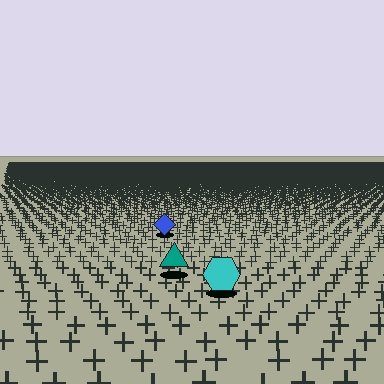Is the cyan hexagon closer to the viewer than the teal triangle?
Yes. The cyan hexagon is closer — you can tell from the texture gradient: the ground texture is coarser near it.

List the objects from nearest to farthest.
From nearest to farthest: the cyan hexagon, the teal triangle, the blue diamond.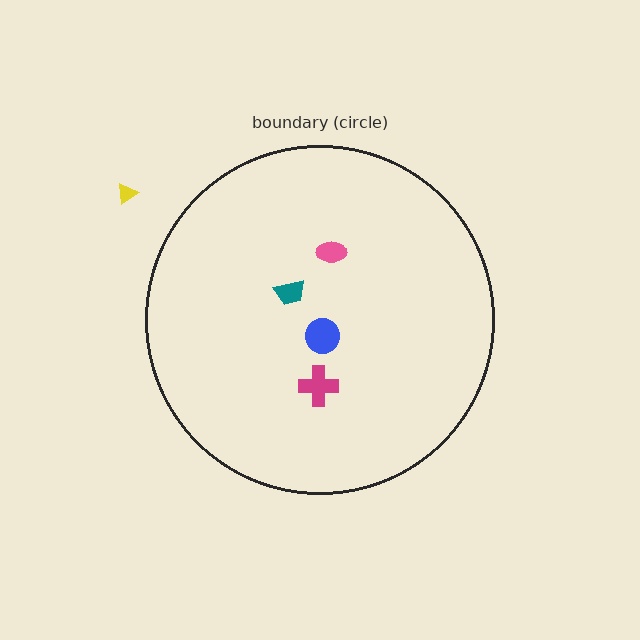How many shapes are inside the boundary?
4 inside, 1 outside.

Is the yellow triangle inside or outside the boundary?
Outside.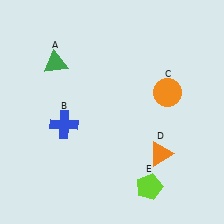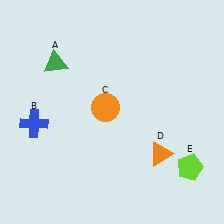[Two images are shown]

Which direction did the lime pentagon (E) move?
The lime pentagon (E) moved right.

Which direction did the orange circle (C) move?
The orange circle (C) moved left.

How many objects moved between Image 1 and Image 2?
3 objects moved between the two images.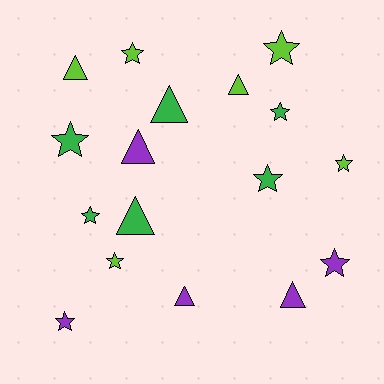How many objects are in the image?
There are 17 objects.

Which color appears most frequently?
Lime, with 6 objects.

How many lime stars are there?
There are 4 lime stars.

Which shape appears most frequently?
Star, with 10 objects.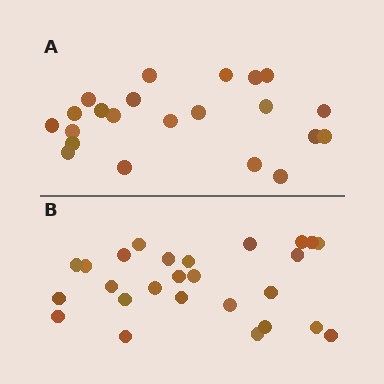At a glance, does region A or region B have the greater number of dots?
Region B (the bottom region) has more dots.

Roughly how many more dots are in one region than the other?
Region B has about 4 more dots than region A.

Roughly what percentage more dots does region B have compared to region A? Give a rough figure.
About 20% more.